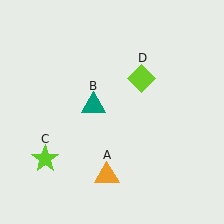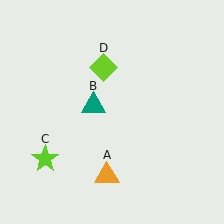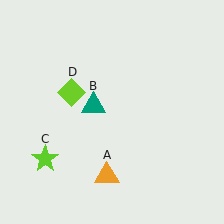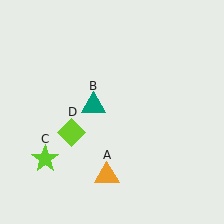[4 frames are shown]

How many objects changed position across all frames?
1 object changed position: lime diamond (object D).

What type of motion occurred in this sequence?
The lime diamond (object D) rotated counterclockwise around the center of the scene.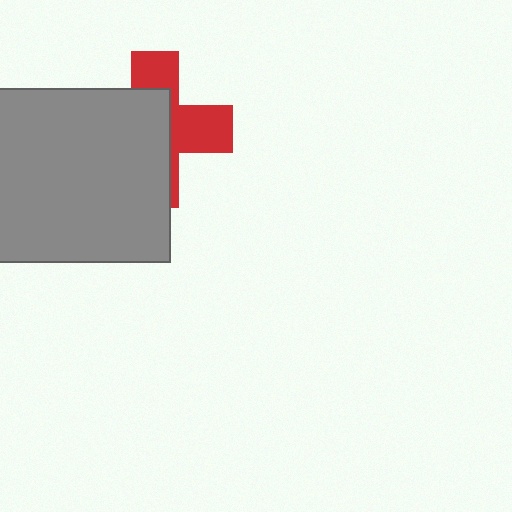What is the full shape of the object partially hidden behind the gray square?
The partially hidden object is a red cross.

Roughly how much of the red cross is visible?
A small part of it is visible (roughly 41%).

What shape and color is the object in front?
The object in front is a gray square.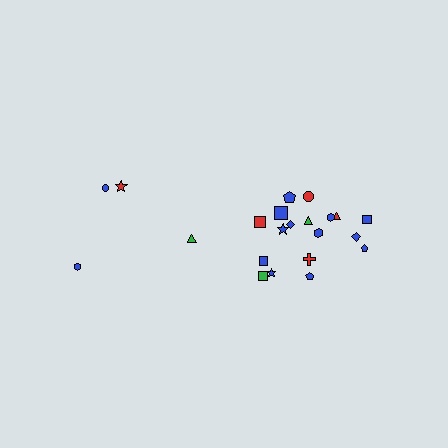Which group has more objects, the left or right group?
The right group.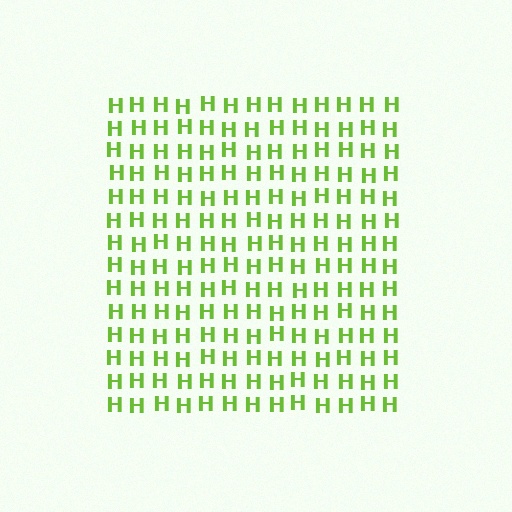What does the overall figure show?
The overall figure shows a square.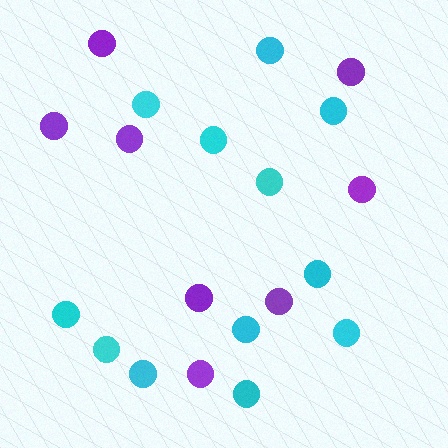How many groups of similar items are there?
There are 2 groups: one group of purple circles (8) and one group of cyan circles (12).